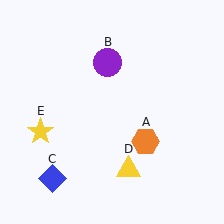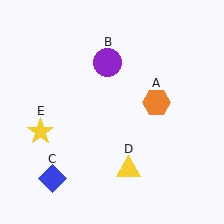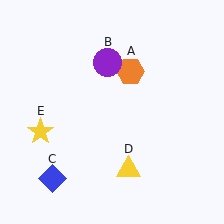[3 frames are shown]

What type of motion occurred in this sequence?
The orange hexagon (object A) rotated counterclockwise around the center of the scene.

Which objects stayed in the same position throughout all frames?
Purple circle (object B) and blue diamond (object C) and yellow triangle (object D) and yellow star (object E) remained stationary.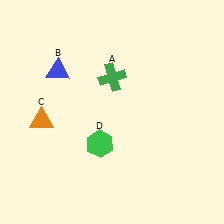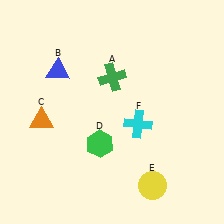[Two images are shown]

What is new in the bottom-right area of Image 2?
A yellow circle (E) was added in the bottom-right area of Image 2.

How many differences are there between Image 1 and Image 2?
There are 2 differences between the two images.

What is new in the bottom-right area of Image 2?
A cyan cross (F) was added in the bottom-right area of Image 2.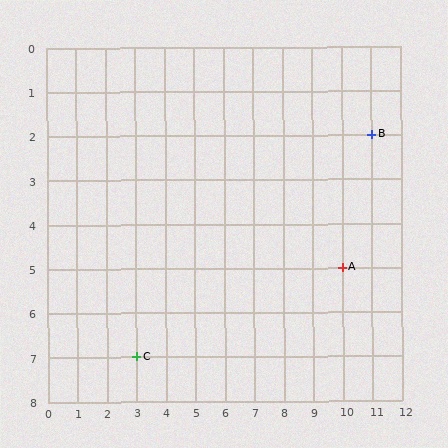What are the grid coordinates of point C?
Point C is at grid coordinates (3, 7).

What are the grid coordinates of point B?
Point B is at grid coordinates (11, 2).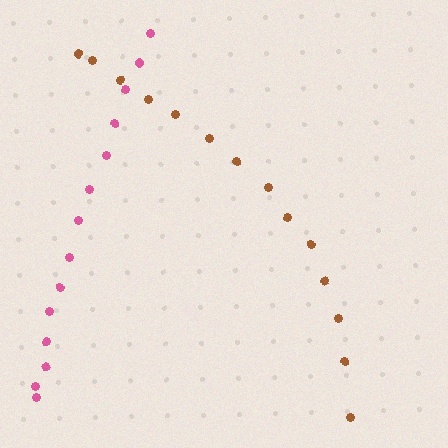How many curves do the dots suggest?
There are 2 distinct paths.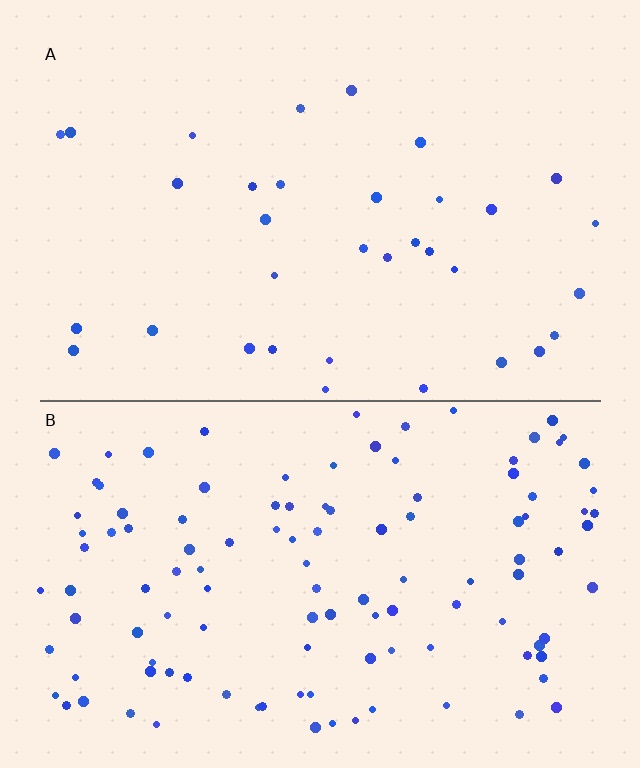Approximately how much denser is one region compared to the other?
Approximately 3.5× — region B over region A.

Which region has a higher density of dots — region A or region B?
B (the bottom).